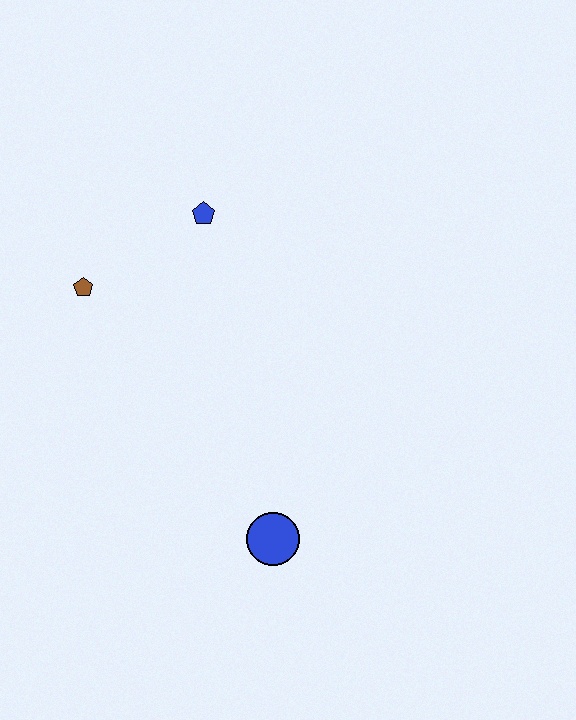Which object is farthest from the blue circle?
The blue pentagon is farthest from the blue circle.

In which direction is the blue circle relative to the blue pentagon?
The blue circle is below the blue pentagon.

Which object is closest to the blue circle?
The brown pentagon is closest to the blue circle.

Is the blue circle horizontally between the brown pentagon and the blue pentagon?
No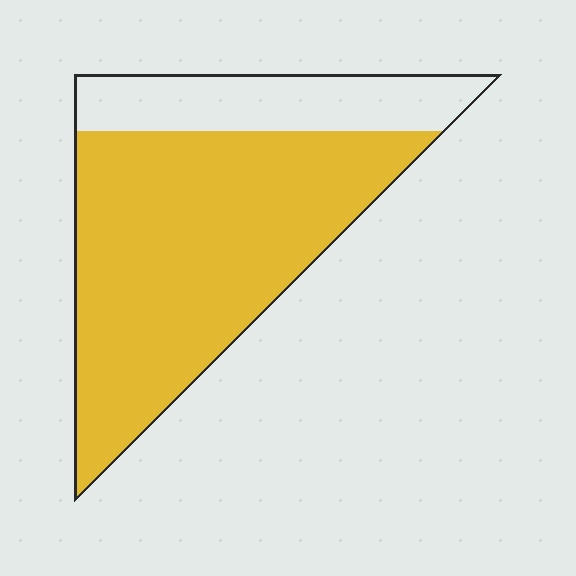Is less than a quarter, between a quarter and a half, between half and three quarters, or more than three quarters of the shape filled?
More than three quarters.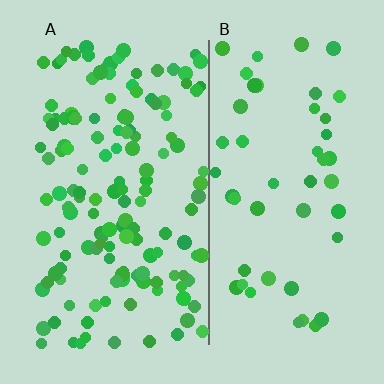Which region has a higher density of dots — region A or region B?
A (the left).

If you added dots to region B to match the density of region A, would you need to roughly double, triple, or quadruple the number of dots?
Approximately triple.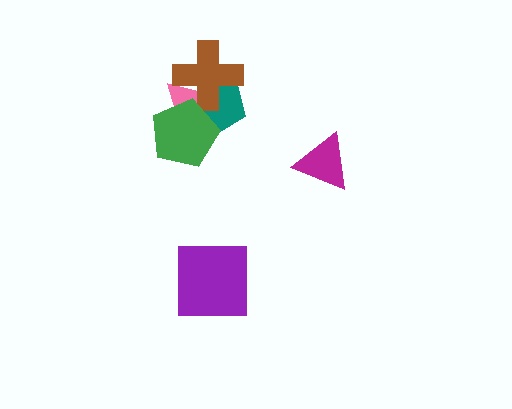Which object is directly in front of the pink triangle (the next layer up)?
The teal pentagon is directly in front of the pink triangle.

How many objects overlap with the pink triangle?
3 objects overlap with the pink triangle.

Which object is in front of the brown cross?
The green pentagon is in front of the brown cross.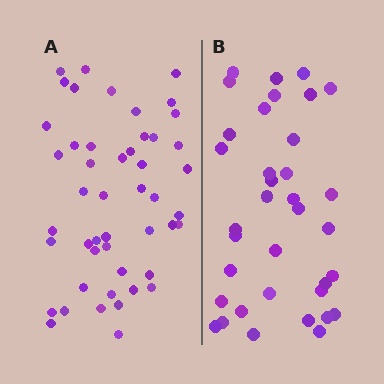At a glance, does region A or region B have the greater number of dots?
Region A (the left region) has more dots.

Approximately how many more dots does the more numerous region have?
Region A has roughly 12 or so more dots than region B.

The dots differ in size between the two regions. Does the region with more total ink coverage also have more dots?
No. Region B has more total ink coverage because its dots are larger, but region A actually contains more individual dots. Total area can be misleading — the number of items is what matters here.